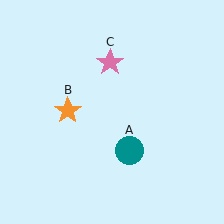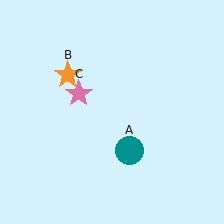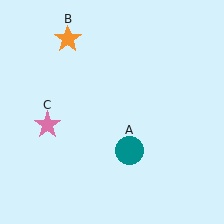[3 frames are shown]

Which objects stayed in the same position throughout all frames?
Teal circle (object A) remained stationary.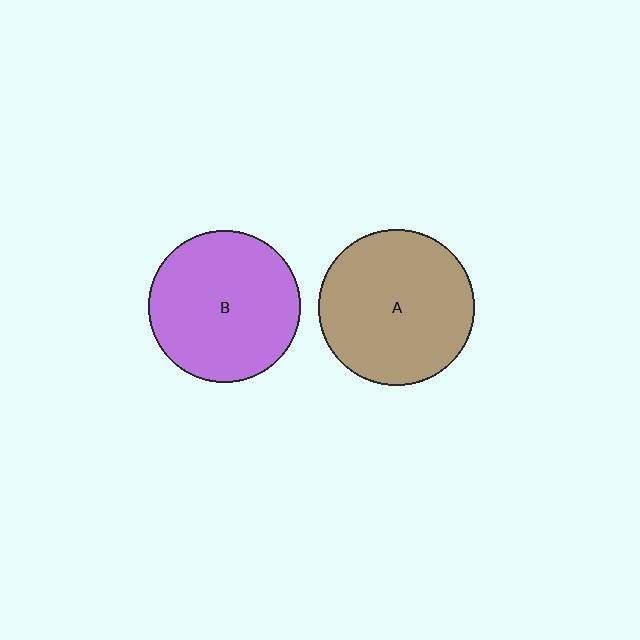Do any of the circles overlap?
No, none of the circles overlap.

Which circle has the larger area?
Circle A (brown).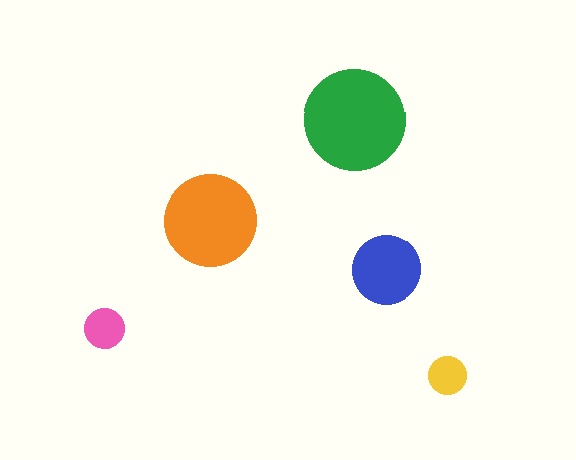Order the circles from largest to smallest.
the green one, the orange one, the blue one, the pink one, the yellow one.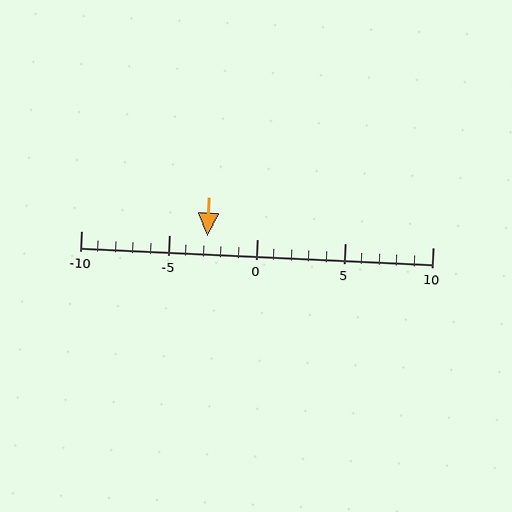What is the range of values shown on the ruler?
The ruler shows values from -10 to 10.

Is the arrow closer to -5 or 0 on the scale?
The arrow is closer to -5.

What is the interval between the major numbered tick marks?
The major tick marks are spaced 5 units apart.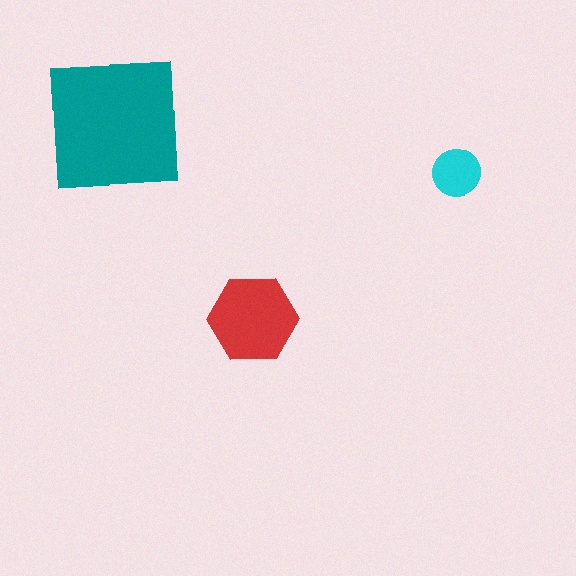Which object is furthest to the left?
The teal square is leftmost.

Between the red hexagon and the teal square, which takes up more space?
The teal square.